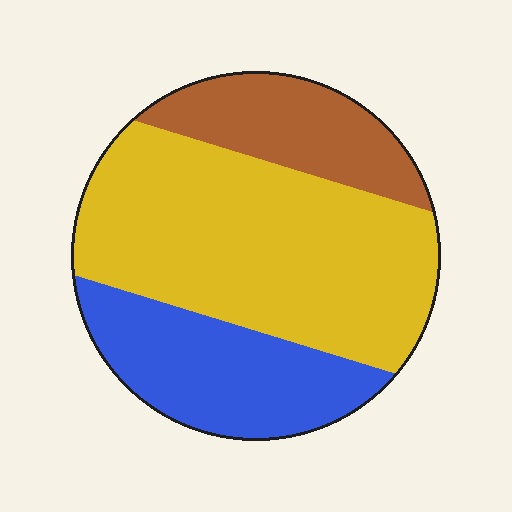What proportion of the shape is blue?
Blue takes up about one quarter (1/4) of the shape.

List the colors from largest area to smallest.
From largest to smallest: yellow, blue, brown.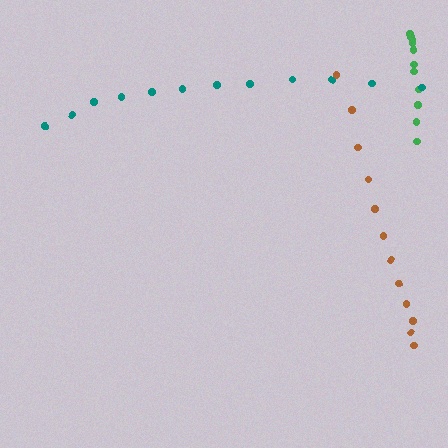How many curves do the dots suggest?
There are 3 distinct paths.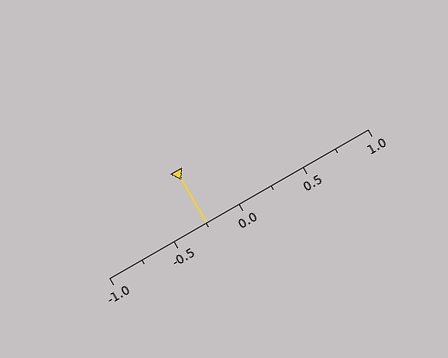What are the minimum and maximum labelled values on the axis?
The axis runs from -1.0 to 1.0.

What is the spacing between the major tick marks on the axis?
The major ticks are spaced 0.5 apart.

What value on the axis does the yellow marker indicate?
The marker indicates approximately -0.25.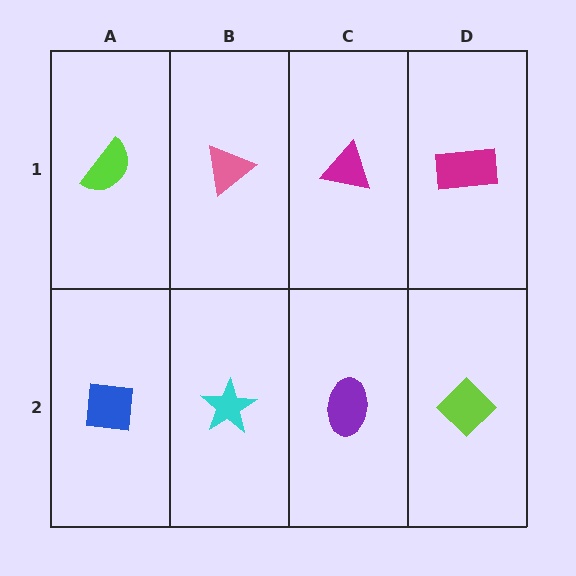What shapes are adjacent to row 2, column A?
A lime semicircle (row 1, column A), a cyan star (row 2, column B).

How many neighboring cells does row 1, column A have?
2.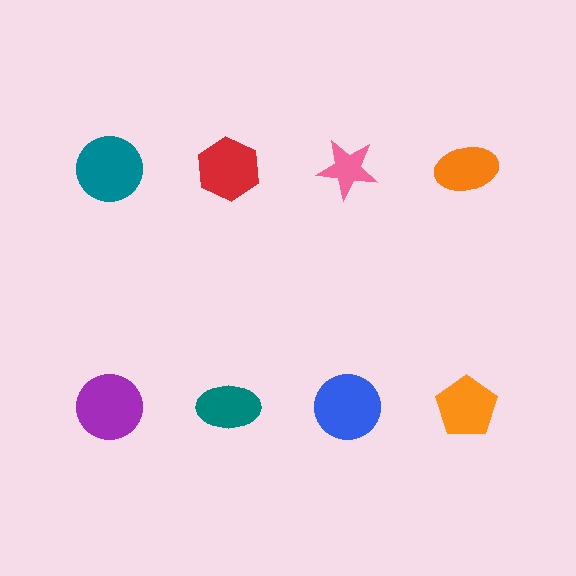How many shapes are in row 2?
4 shapes.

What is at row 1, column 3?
A pink star.